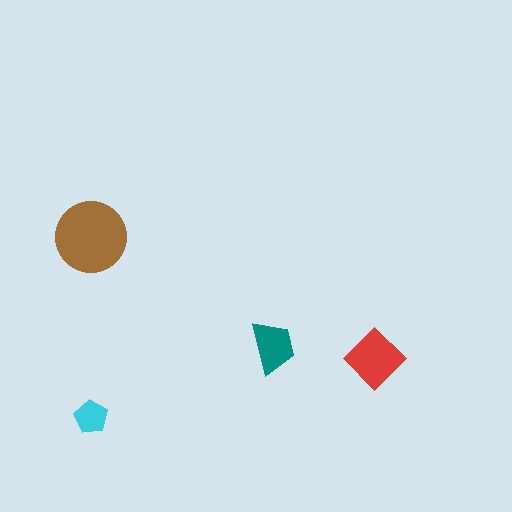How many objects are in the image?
There are 4 objects in the image.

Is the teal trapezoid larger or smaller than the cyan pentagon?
Larger.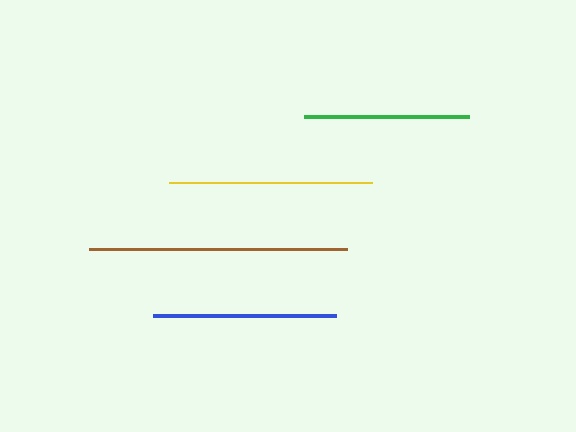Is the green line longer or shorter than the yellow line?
The yellow line is longer than the green line.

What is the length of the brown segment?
The brown segment is approximately 258 pixels long.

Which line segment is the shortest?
The green line is the shortest at approximately 165 pixels.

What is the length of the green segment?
The green segment is approximately 165 pixels long.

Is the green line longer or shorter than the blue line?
The blue line is longer than the green line.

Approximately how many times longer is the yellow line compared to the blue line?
The yellow line is approximately 1.1 times the length of the blue line.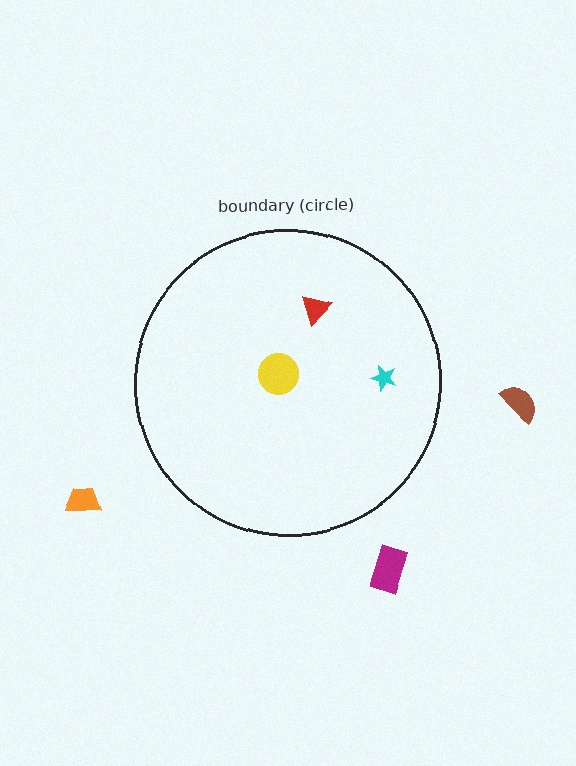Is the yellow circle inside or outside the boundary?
Inside.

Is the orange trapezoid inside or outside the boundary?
Outside.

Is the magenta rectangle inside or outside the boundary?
Outside.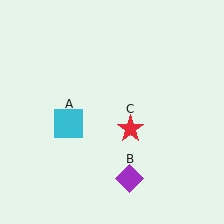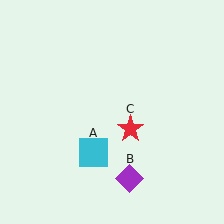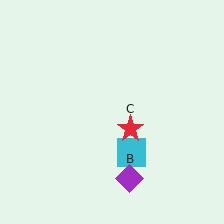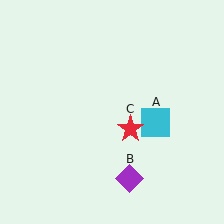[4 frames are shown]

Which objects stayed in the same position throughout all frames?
Purple diamond (object B) and red star (object C) remained stationary.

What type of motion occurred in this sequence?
The cyan square (object A) rotated counterclockwise around the center of the scene.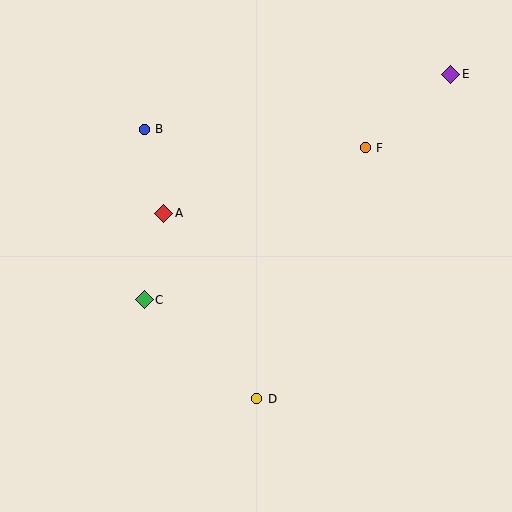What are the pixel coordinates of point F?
Point F is at (365, 148).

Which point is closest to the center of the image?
Point A at (164, 213) is closest to the center.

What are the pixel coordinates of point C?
Point C is at (144, 300).